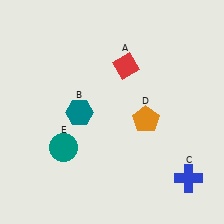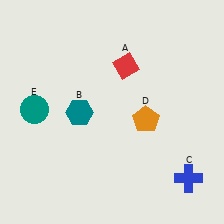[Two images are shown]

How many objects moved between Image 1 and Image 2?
1 object moved between the two images.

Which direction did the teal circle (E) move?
The teal circle (E) moved up.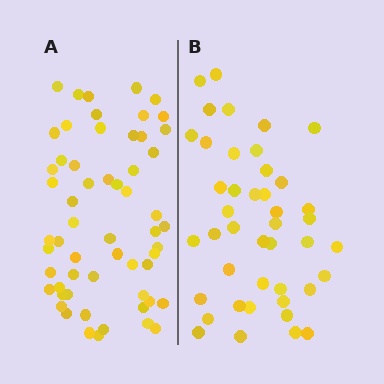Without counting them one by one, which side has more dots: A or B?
Region A (the left region) has more dots.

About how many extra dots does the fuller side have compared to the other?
Region A has approximately 15 more dots than region B.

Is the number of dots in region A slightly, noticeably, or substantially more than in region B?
Region A has noticeably more, but not dramatically so. The ratio is roughly 1.3 to 1.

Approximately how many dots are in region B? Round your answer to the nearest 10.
About 40 dots. (The exact count is 43, which rounds to 40.)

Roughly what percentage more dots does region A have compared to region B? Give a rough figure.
About 35% more.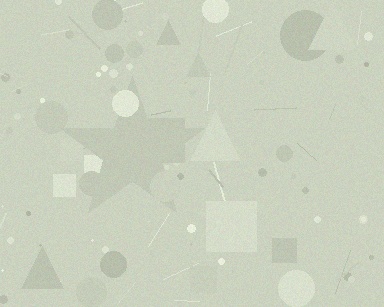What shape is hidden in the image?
A star is hidden in the image.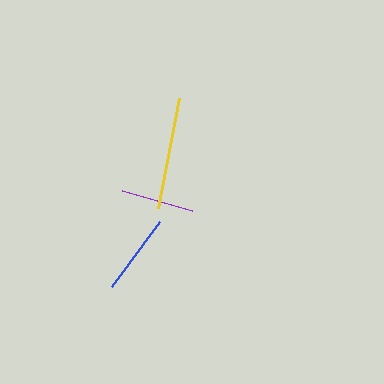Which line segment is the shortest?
The purple line is the shortest at approximately 72 pixels.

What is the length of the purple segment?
The purple segment is approximately 72 pixels long.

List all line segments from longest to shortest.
From longest to shortest: yellow, blue, purple.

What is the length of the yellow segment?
The yellow segment is approximately 111 pixels long.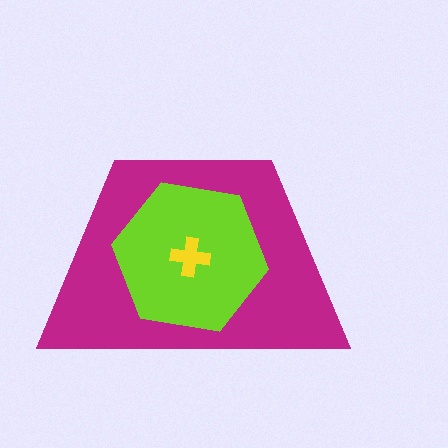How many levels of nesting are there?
3.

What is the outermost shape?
The magenta trapezoid.